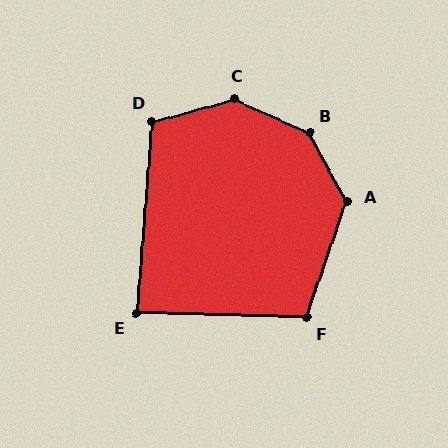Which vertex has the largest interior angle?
B, at approximately 143 degrees.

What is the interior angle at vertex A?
Approximately 132 degrees (obtuse).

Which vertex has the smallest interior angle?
E, at approximately 87 degrees.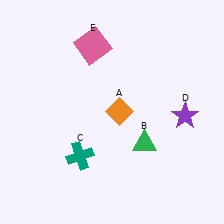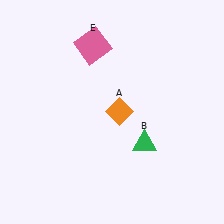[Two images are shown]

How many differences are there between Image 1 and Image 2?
There are 2 differences between the two images.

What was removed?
The teal cross (C), the purple star (D) were removed in Image 2.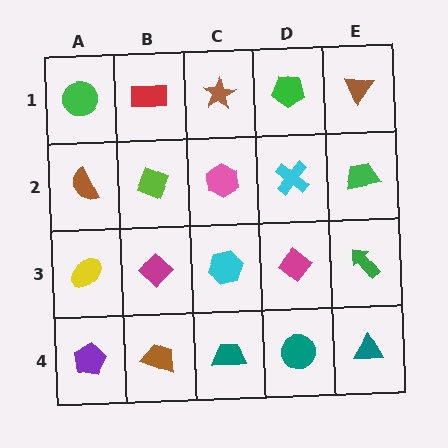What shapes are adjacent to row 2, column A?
A green circle (row 1, column A), a yellow ellipse (row 3, column A), a lime diamond (row 2, column B).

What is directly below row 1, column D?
A cyan cross.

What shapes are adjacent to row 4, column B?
A magenta diamond (row 3, column B), a purple pentagon (row 4, column A), a teal trapezoid (row 4, column C).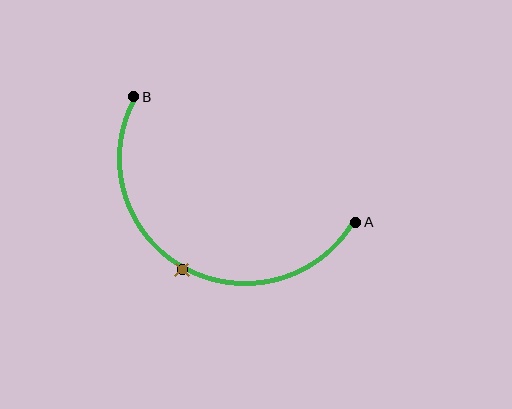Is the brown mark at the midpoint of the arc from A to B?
Yes. The brown mark lies on the arc at equal arc-length from both A and B — it is the arc midpoint.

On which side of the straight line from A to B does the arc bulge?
The arc bulges below the straight line connecting A and B.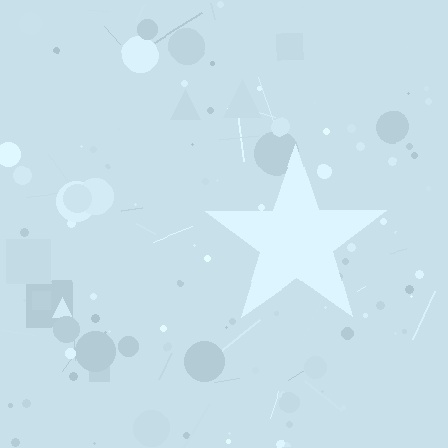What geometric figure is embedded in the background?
A star is embedded in the background.